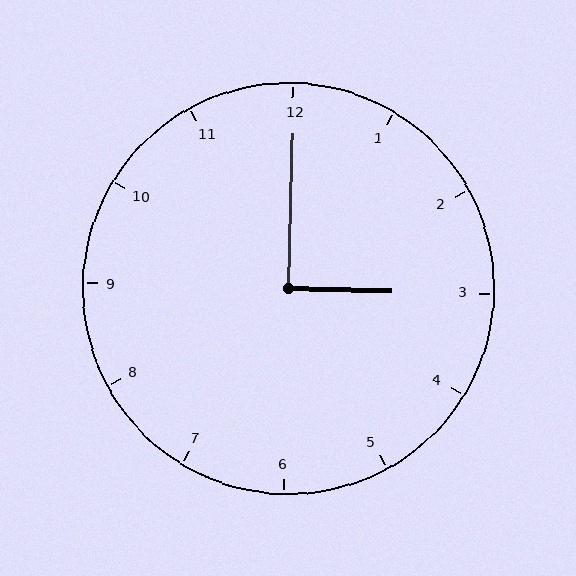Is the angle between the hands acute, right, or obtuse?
It is right.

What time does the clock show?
3:00.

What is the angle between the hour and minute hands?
Approximately 90 degrees.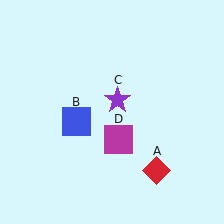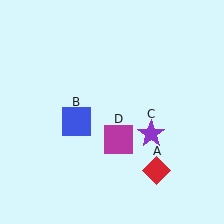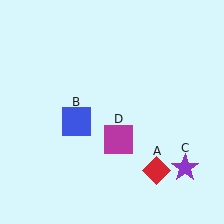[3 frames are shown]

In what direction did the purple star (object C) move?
The purple star (object C) moved down and to the right.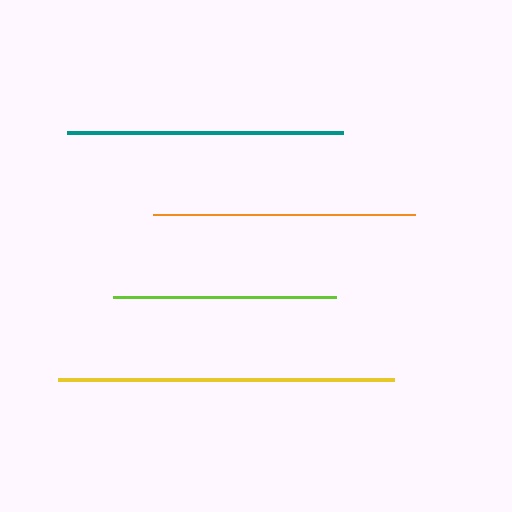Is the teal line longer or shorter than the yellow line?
The yellow line is longer than the teal line.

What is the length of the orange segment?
The orange segment is approximately 262 pixels long.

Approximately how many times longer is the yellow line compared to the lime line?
The yellow line is approximately 1.5 times the length of the lime line.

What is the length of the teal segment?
The teal segment is approximately 276 pixels long.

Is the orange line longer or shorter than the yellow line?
The yellow line is longer than the orange line.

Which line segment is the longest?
The yellow line is the longest at approximately 336 pixels.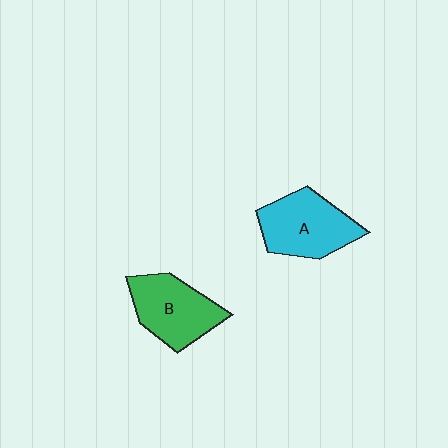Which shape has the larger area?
Shape A (cyan).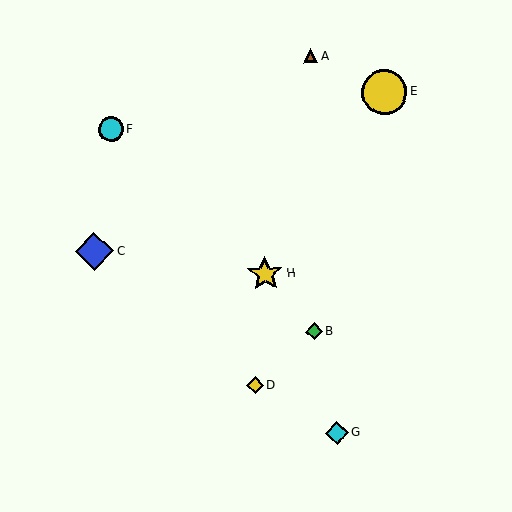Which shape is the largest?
The yellow circle (labeled E) is the largest.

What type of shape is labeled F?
Shape F is a cyan circle.